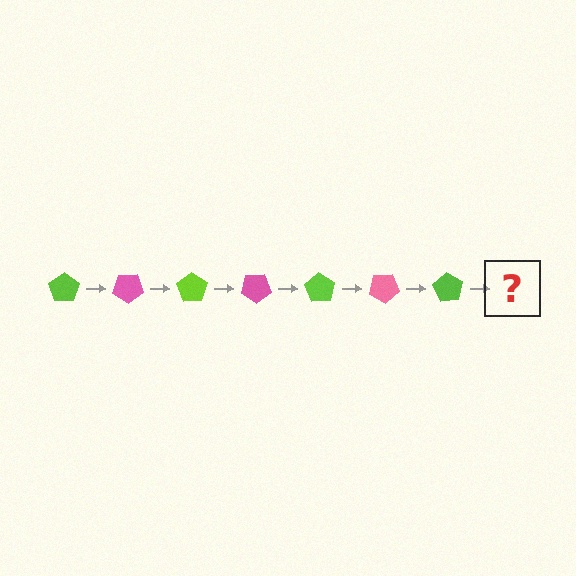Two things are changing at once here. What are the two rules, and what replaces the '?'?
The two rules are that it rotates 35 degrees each step and the color cycles through lime and pink. The '?' should be a pink pentagon, rotated 245 degrees from the start.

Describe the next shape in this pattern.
It should be a pink pentagon, rotated 245 degrees from the start.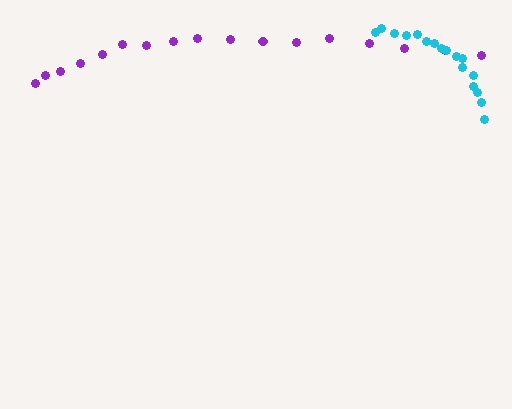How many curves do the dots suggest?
There are 2 distinct paths.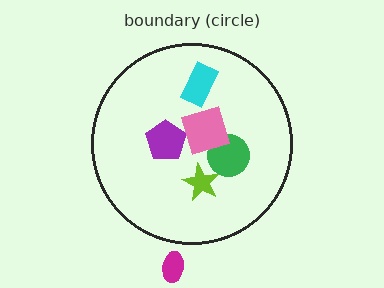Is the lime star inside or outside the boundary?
Inside.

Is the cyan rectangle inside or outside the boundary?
Inside.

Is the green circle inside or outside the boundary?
Inside.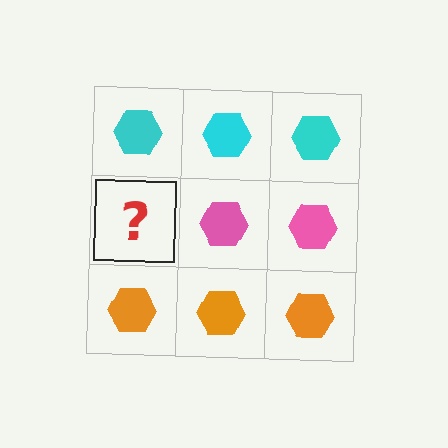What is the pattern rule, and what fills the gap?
The rule is that each row has a consistent color. The gap should be filled with a pink hexagon.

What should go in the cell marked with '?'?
The missing cell should contain a pink hexagon.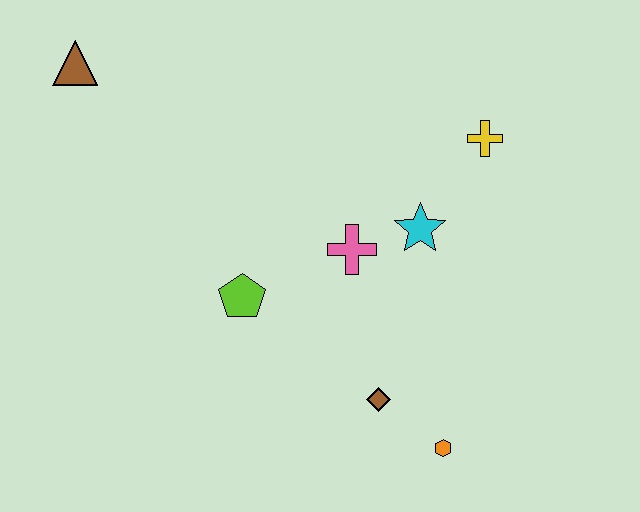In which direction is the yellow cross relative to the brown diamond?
The yellow cross is above the brown diamond.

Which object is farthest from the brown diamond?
The brown triangle is farthest from the brown diamond.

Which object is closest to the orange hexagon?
The brown diamond is closest to the orange hexagon.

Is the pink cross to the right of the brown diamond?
No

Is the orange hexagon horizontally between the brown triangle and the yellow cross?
Yes